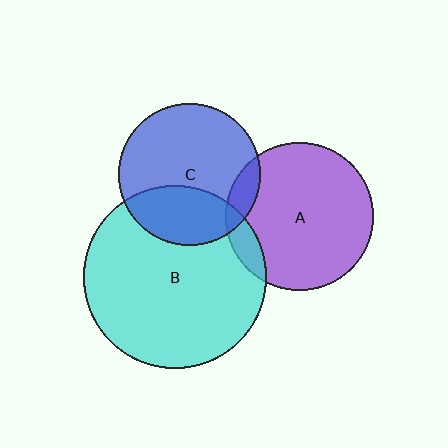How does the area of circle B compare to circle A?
Approximately 1.5 times.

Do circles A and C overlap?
Yes.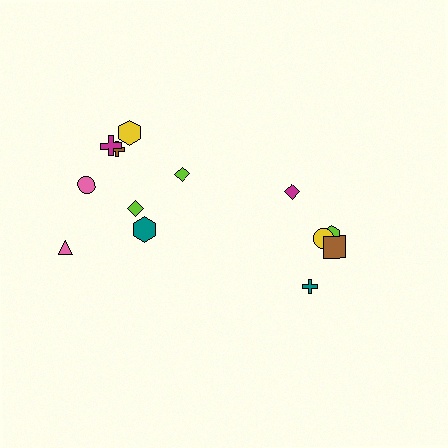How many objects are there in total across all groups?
There are 13 objects.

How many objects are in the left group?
There are 8 objects.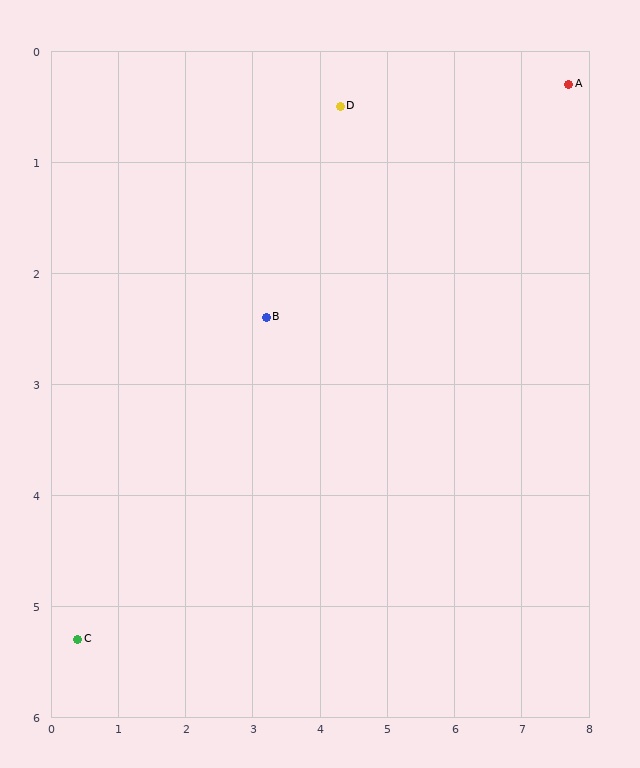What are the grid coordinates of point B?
Point B is at approximately (3.2, 2.4).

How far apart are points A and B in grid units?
Points A and B are about 5.0 grid units apart.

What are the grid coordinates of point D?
Point D is at approximately (4.3, 0.5).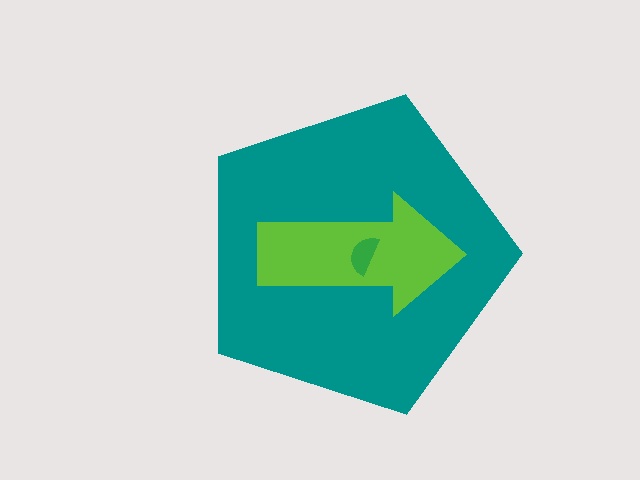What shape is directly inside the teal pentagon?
The lime arrow.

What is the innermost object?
The green semicircle.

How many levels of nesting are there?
3.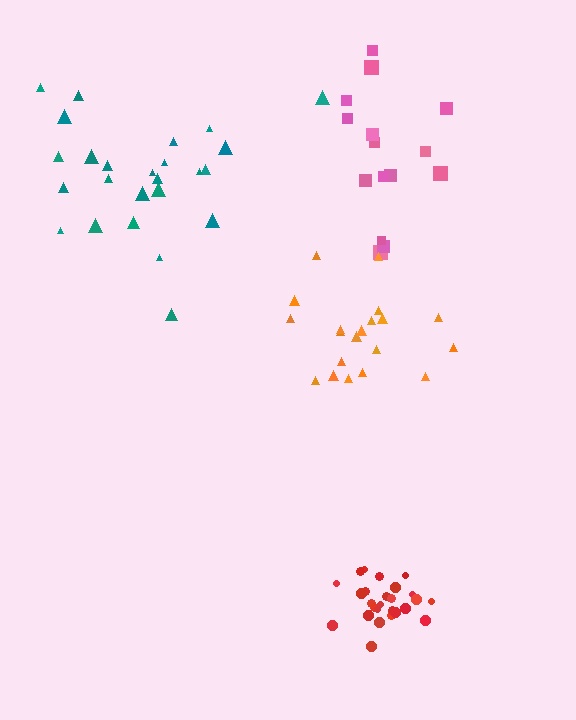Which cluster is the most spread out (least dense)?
Teal.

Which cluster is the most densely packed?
Red.